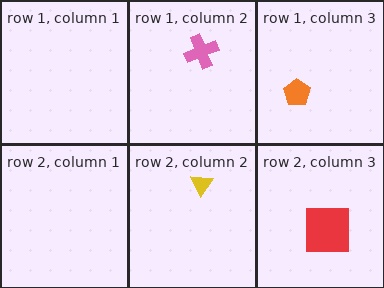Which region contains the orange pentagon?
The row 1, column 3 region.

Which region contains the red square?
The row 2, column 3 region.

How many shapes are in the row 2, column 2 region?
1.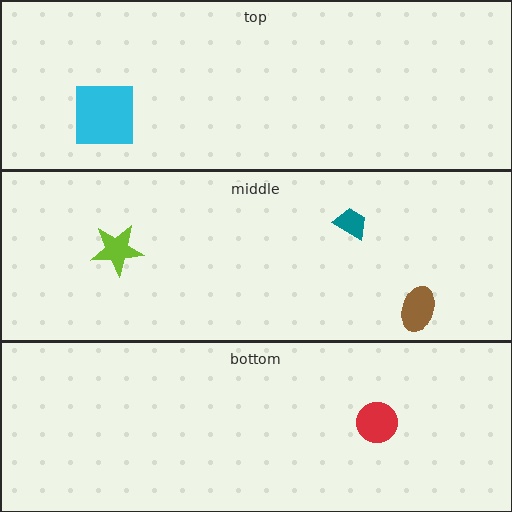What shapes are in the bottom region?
The red circle.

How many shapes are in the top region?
1.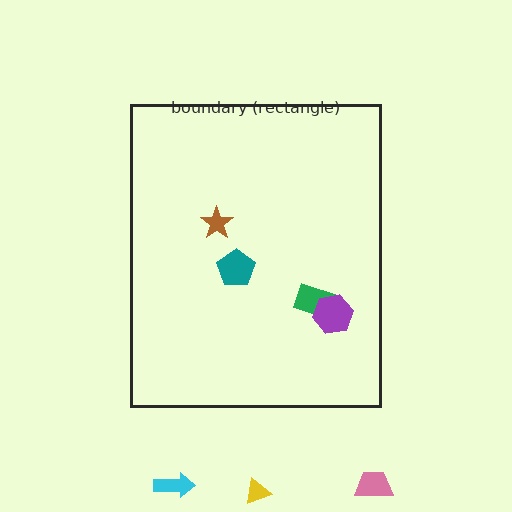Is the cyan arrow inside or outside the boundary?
Outside.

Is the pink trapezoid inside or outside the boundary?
Outside.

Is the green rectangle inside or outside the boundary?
Inside.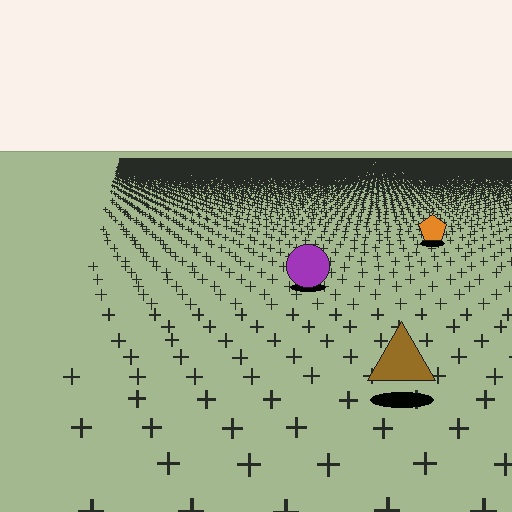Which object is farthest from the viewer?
The orange pentagon is farthest from the viewer. It appears smaller and the ground texture around it is denser.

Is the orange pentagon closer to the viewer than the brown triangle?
No. The brown triangle is closer — you can tell from the texture gradient: the ground texture is coarser near it.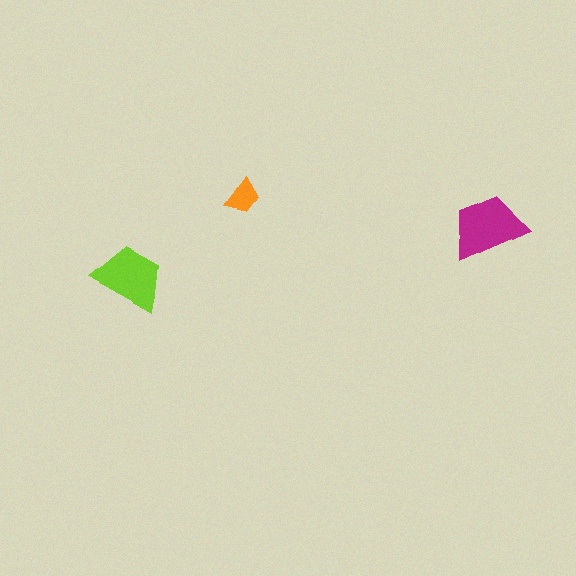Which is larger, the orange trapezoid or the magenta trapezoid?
The magenta one.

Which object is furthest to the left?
The lime trapezoid is leftmost.